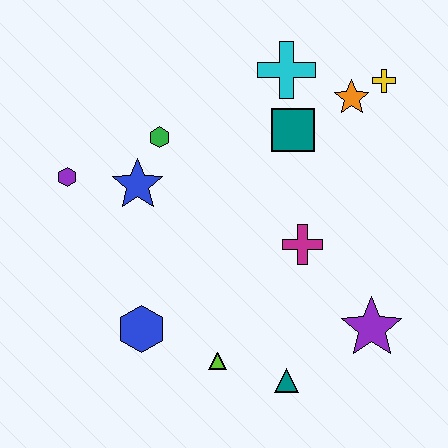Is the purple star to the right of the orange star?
Yes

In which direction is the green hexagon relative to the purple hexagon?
The green hexagon is to the right of the purple hexagon.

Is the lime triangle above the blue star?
No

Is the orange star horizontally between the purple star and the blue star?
Yes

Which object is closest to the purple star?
The teal triangle is closest to the purple star.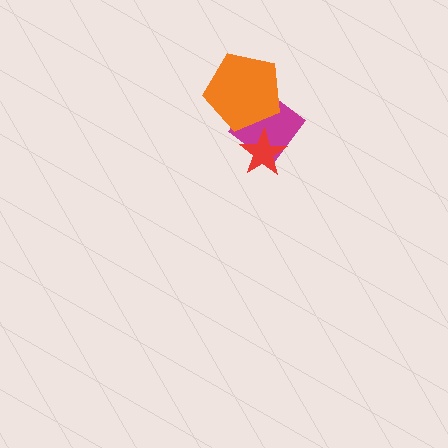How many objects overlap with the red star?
1 object overlaps with the red star.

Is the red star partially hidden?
No, no other shape covers it.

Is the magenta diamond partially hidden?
Yes, it is partially covered by another shape.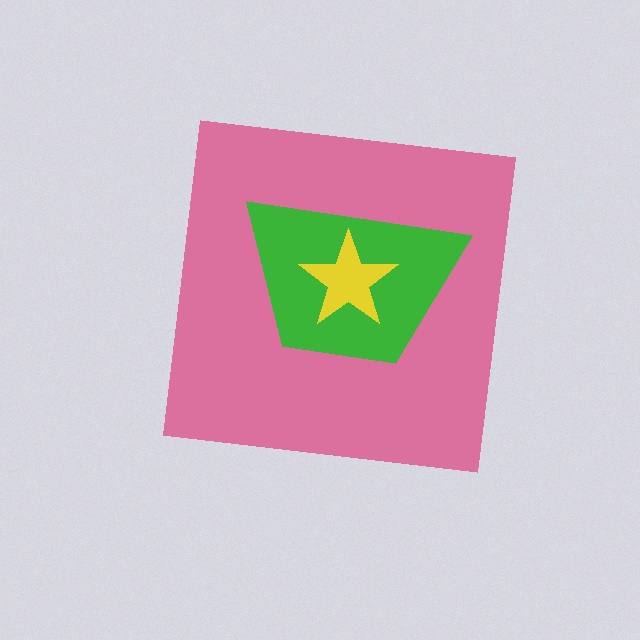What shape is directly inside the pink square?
The green trapezoid.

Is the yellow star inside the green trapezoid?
Yes.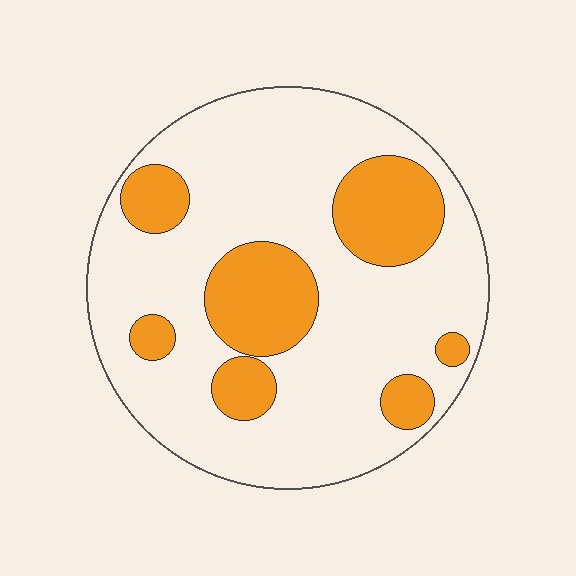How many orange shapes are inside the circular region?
7.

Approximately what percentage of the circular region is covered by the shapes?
Approximately 25%.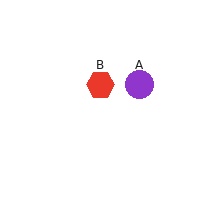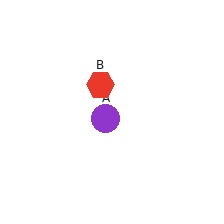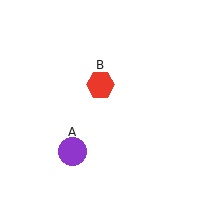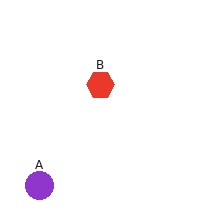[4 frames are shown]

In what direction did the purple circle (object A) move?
The purple circle (object A) moved down and to the left.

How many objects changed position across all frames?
1 object changed position: purple circle (object A).